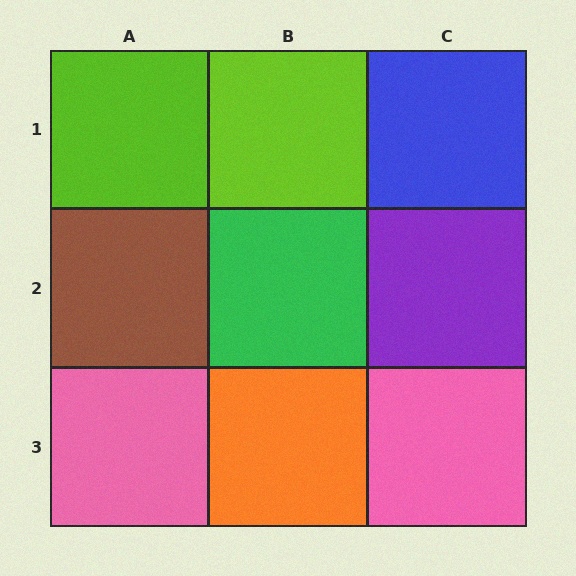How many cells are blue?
1 cell is blue.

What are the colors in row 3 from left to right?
Pink, orange, pink.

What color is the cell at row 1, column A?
Lime.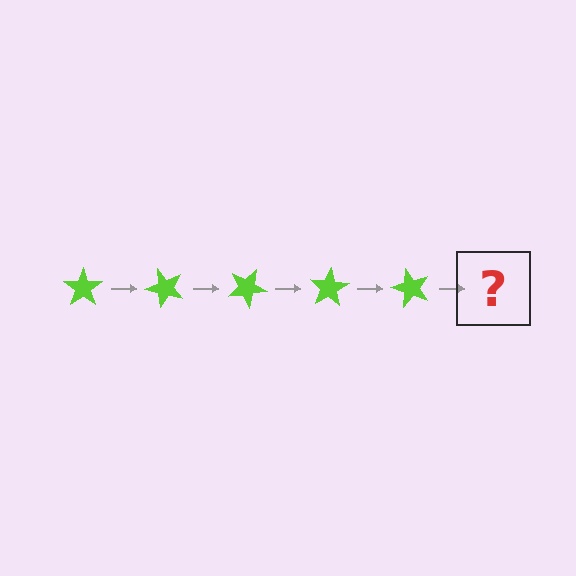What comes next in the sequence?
The next element should be a lime star rotated 250 degrees.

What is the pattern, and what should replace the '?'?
The pattern is that the star rotates 50 degrees each step. The '?' should be a lime star rotated 250 degrees.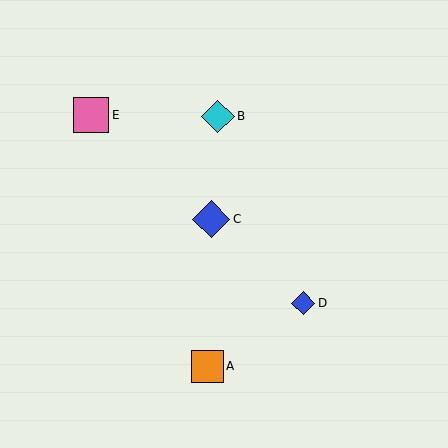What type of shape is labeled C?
Shape C is a blue diamond.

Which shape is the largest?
The blue diamond (labeled C) is the largest.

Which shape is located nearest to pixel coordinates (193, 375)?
The orange square (labeled A) at (207, 366) is nearest to that location.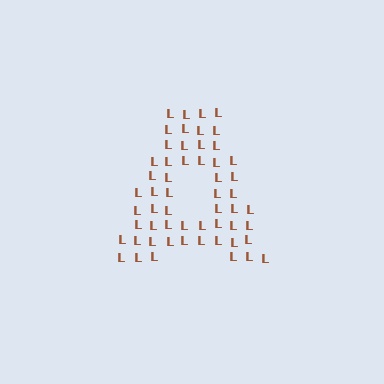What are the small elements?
The small elements are letter L's.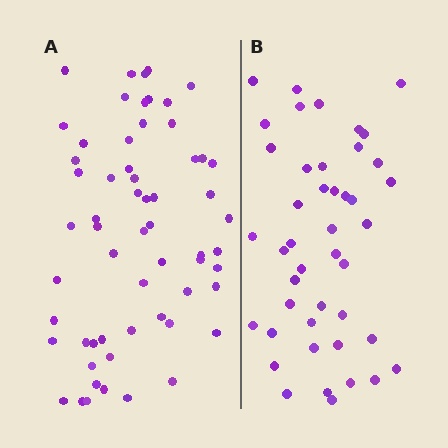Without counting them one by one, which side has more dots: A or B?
Region A (the left region) has more dots.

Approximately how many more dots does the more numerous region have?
Region A has approximately 15 more dots than region B.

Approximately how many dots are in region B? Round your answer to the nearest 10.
About 40 dots. (The exact count is 44, which rounds to 40.)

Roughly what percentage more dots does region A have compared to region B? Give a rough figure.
About 35% more.